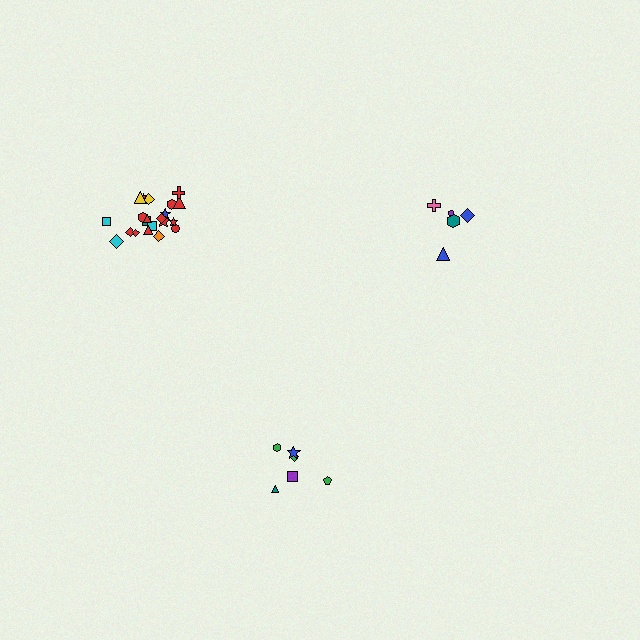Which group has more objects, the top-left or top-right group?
The top-left group.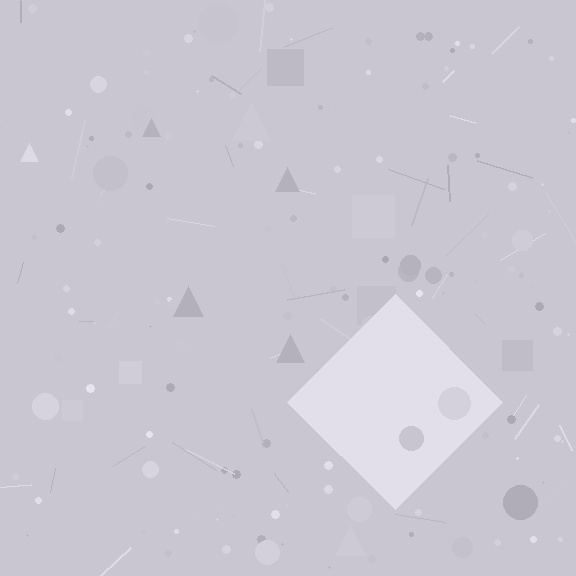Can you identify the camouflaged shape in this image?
The camouflaged shape is a diamond.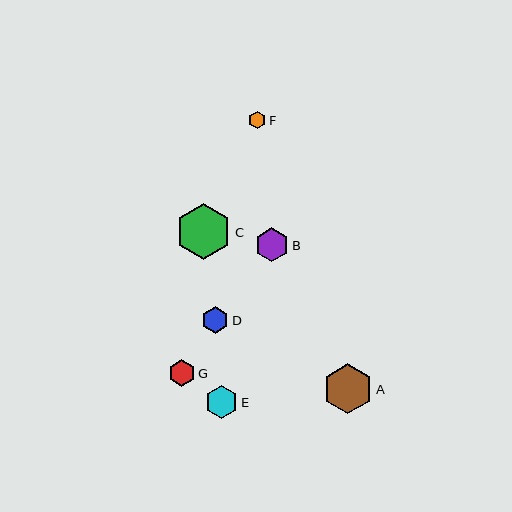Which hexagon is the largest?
Hexagon C is the largest with a size of approximately 56 pixels.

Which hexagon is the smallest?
Hexagon F is the smallest with a size of approximately 17 pixels.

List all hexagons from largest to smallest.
From largest to smallest: C, A, B, E, D, G, F.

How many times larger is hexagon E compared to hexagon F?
Hexagon E is approximately 1.9 times the size of hexagon F.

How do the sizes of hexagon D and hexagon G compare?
Hexagon D and hexagon G are approximately the same size.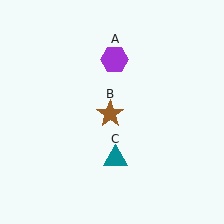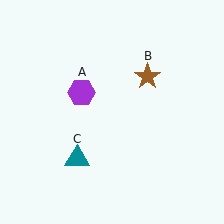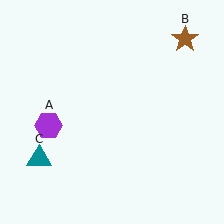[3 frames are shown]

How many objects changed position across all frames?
3 objects changed position: purple hexagon (object A), brown star (object B), teal triangle (object C).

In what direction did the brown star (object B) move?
The brown star (object B) moved up and to the right.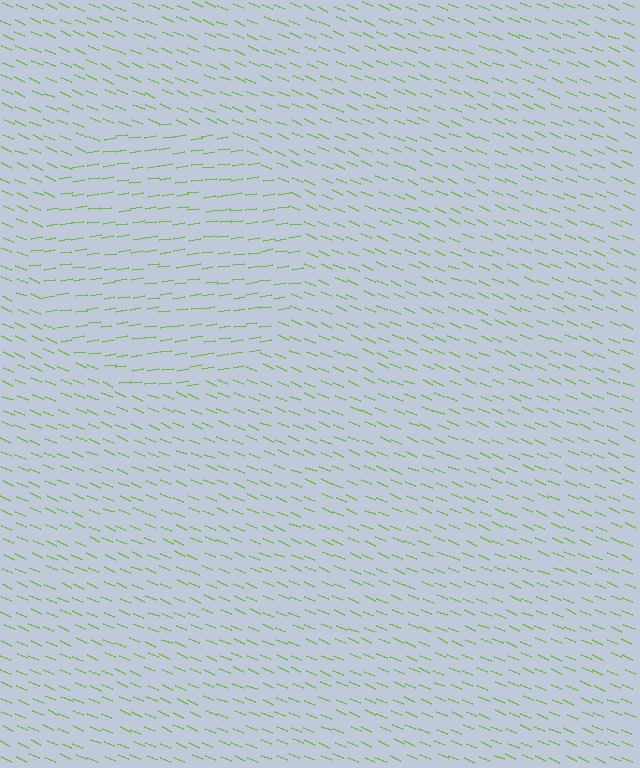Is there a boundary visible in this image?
Yes, there is a texture boundary formed by a change in line orientation.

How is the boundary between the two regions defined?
The boundary is defined purely by a change in line orientation (approximately 31 degrees difference). All lines are the same color and thickness.